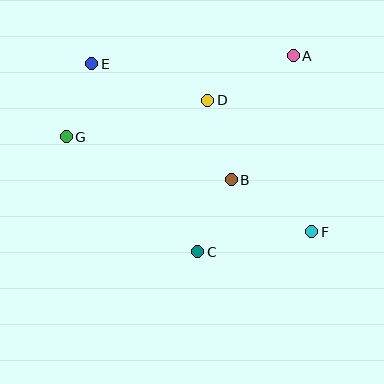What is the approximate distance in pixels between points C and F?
The distance between C and F is approximately 116 pixels.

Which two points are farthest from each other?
Points E and F are farthest from each other.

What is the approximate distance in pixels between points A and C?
The distance between A and C is approximately 218 pixels.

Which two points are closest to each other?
Points E and G are closest to each other.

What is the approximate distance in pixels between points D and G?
The distance between D and G is approximately 146 pixels.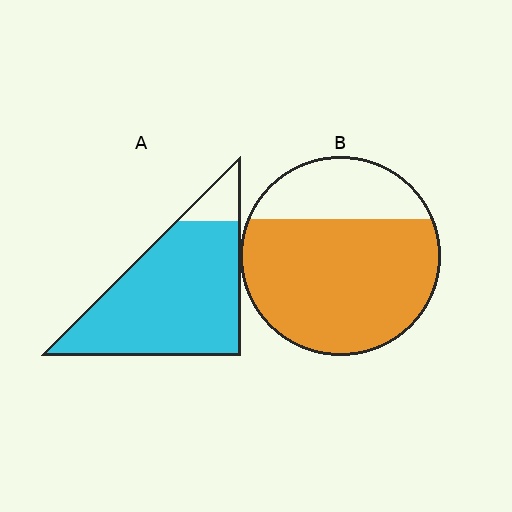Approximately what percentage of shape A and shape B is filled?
A is approximately 90% and B is approximately 75%.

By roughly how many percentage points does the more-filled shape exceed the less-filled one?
By roughly 15 percentage points (A over B).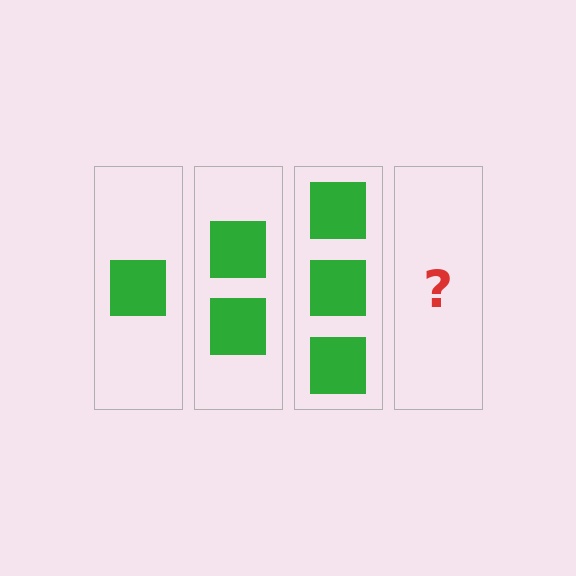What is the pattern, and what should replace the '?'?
The pattern is that each step adds one more square. The '?' should be 4 squares.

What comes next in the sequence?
The next element should be 4 squares.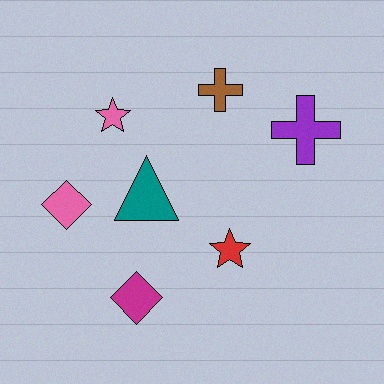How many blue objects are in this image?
There are no blue objects.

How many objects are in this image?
There are 7 objects.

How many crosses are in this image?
There are 2 crosses.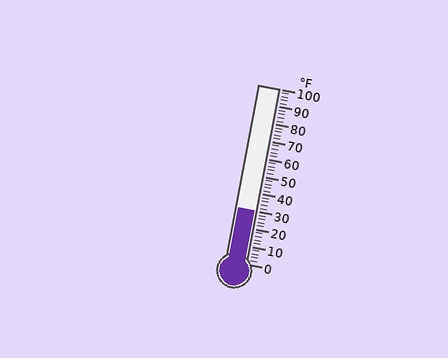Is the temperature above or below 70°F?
The temperature is below 70°F.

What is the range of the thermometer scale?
The thermometer scale ranges from 0°F to 100°F.